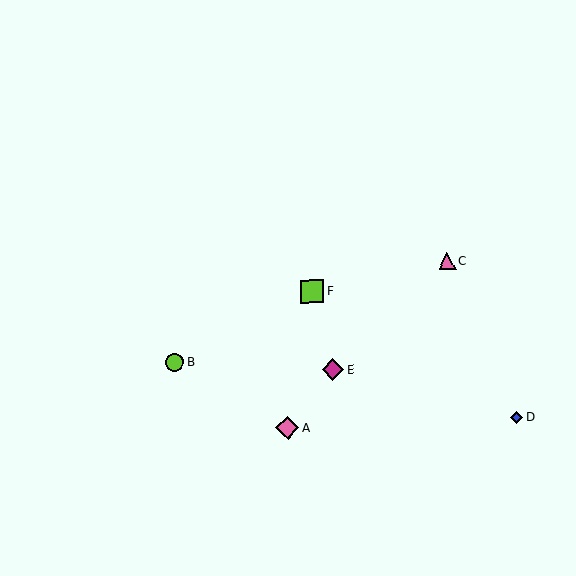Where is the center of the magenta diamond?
The center of the magenta diamond is at (333, 370).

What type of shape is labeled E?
Shape E is a magenta diamond.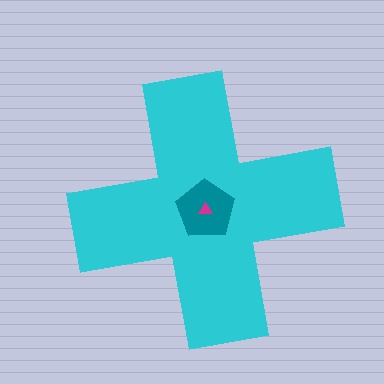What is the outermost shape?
The cyan cross.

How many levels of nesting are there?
3.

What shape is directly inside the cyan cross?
The teal pentagon.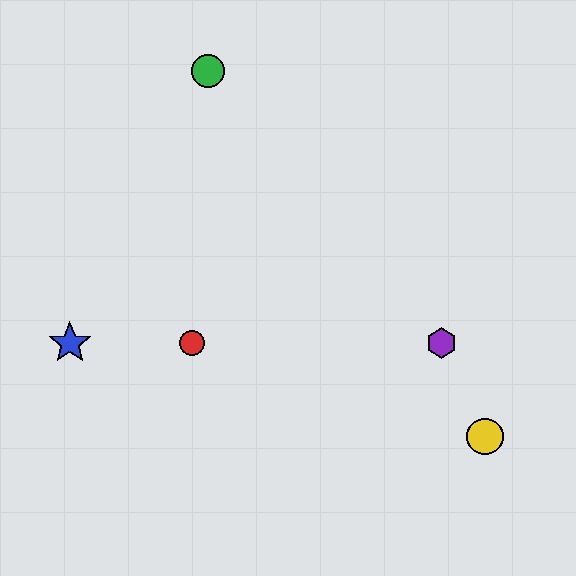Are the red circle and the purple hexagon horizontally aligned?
Yes, both are at y≈343.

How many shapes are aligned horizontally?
3 shapes (the red circle, the blue star, the purple hexagon) are aligned horizontally.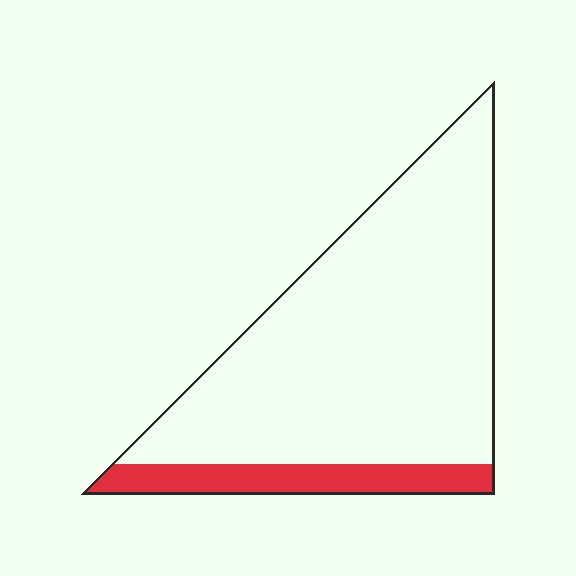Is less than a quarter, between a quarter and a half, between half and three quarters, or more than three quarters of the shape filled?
Less than a quarter.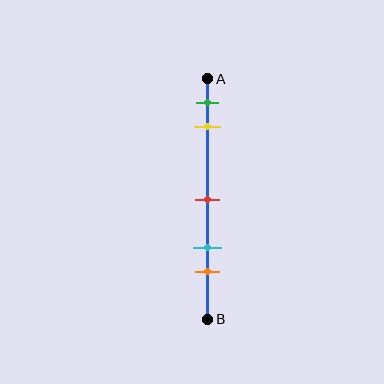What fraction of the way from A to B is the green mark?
The green mark is approximately 10% (0.1) of the way from A to B.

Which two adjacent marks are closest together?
The green and yellow marks are the closest adjacent pair.